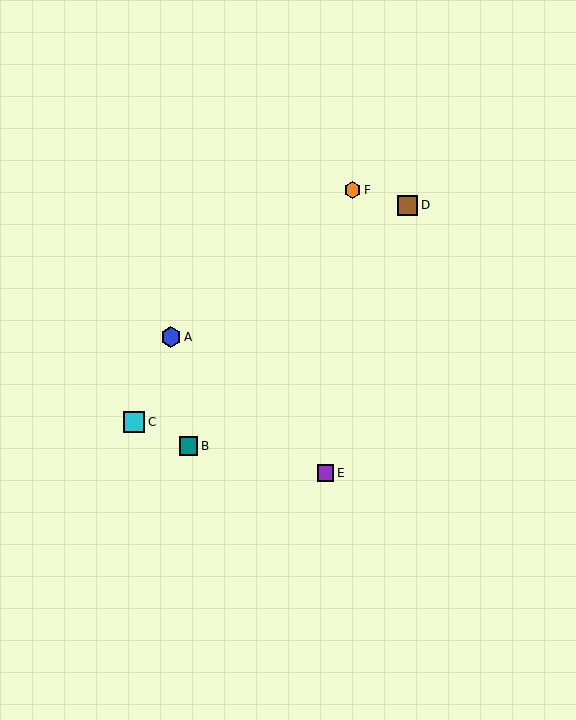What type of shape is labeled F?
Shape F is an orange hexagon.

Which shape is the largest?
The cyan square (labeled C) is the largest.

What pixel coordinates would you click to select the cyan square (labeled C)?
Click at (134, 422) to select the cyan square C.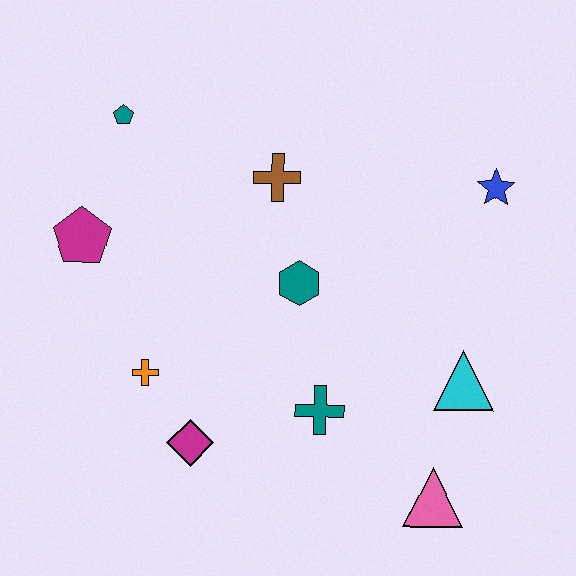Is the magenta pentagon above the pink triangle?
Yes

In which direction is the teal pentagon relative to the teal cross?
The teal pentagon is above the teal cross.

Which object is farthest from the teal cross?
The teal pentagon is farthest from the teal cross.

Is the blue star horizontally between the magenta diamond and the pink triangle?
No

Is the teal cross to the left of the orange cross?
No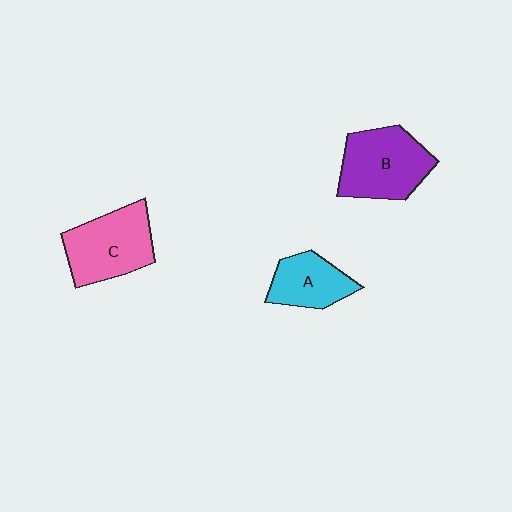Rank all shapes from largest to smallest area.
From largest to smallest: B (purple), C (pink), A (cyan).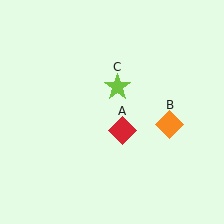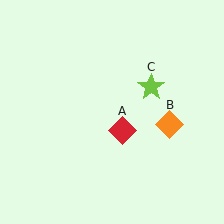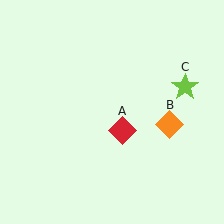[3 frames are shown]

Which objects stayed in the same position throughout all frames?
Red diamond (object A) and orange diamond (object B) remained stationary.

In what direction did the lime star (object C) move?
The lime star (object C) moved right.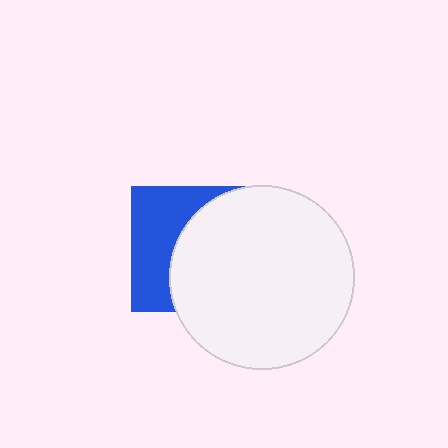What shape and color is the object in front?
The object in front is a white circle.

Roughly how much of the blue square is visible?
A small part of it is visible (roughly 42%).